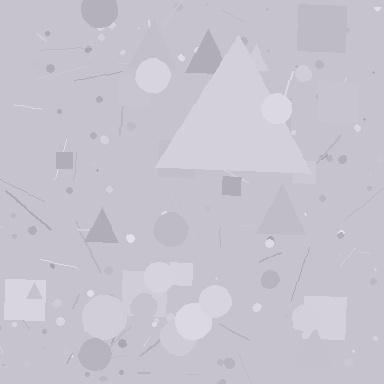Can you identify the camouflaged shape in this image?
The camouflaged shape is a triangle.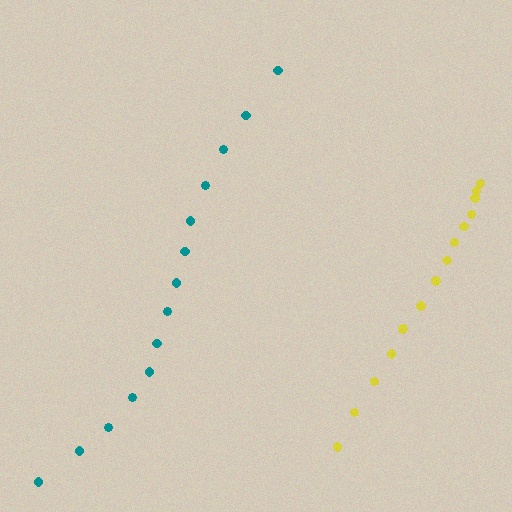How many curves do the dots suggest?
There are 2 distinct paths.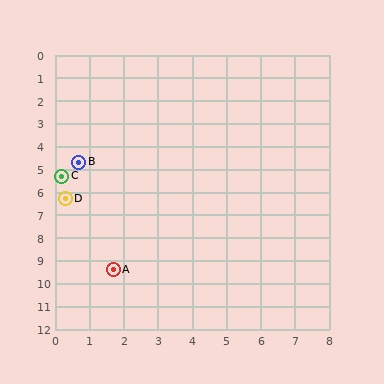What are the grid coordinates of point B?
Point B is at approximately (0.7, 4.7).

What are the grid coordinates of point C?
Point C is at approximately (0.2, 5.3).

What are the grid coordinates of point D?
Point D is at approximately (0.3, 6.3).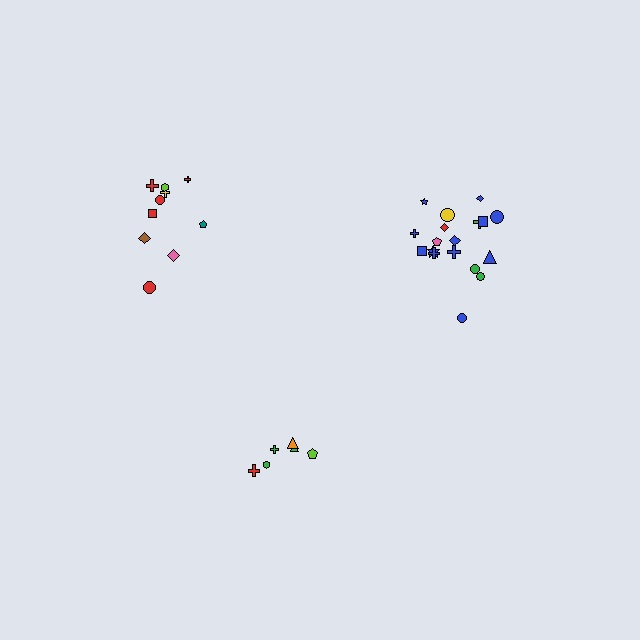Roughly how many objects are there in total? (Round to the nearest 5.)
Roughly 35 objects in total.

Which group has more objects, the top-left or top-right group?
The top-right group.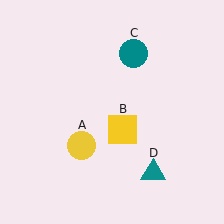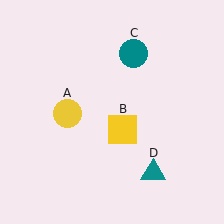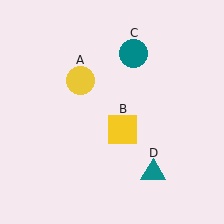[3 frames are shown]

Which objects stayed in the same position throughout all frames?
Yellow square (object B) and teal circle (object C) and teal triangle (object D) remained stationary.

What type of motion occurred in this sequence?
The yellow circle (object A) rotated clockwise around the center of the scene.